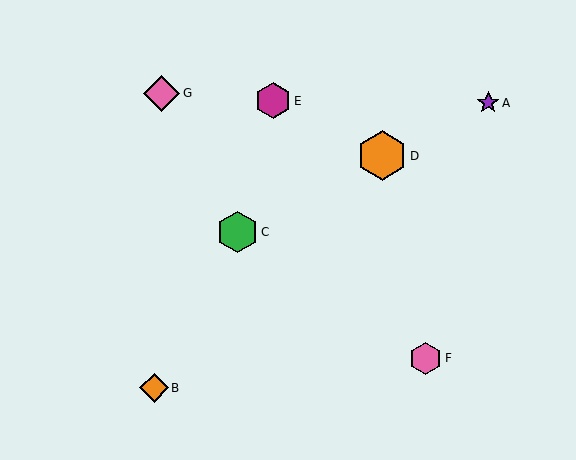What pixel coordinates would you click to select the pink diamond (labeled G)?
Click at (162, 93) to select the pink diamond G.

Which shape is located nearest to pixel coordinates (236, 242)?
The green hexagon (labeled C) at (237, 232) is nearest to that location.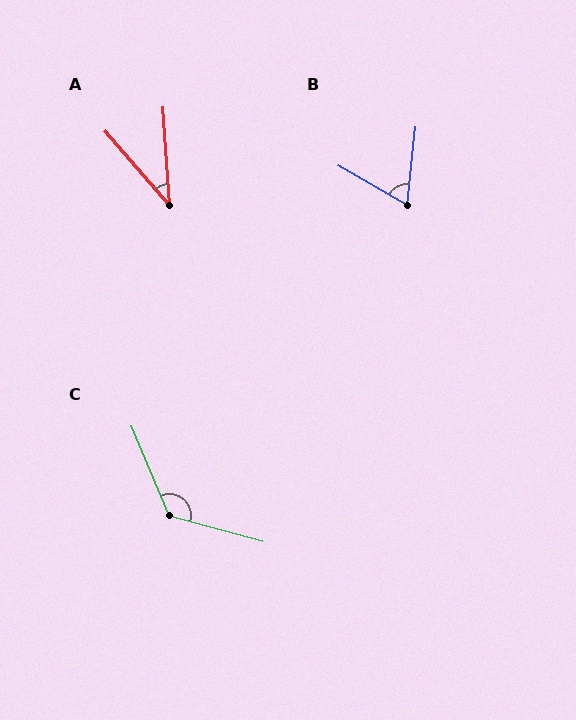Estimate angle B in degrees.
Approximately 66 degrees.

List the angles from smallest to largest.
A (37°), B (66°), C (128°).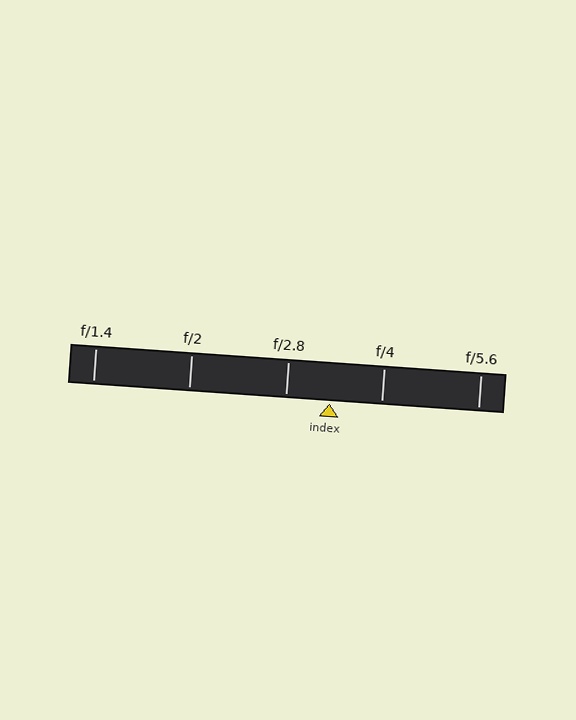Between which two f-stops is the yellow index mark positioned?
The index mark is between f/2.8 and f/4.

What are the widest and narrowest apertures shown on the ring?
The widest aperture shown is f/1.4 and the narrowest is f/5.6.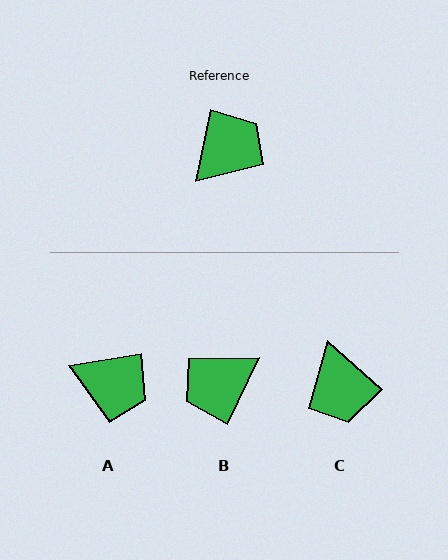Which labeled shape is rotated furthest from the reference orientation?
B, about 167 degrees away.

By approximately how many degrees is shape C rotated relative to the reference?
Approximately 119 degrees clockwise.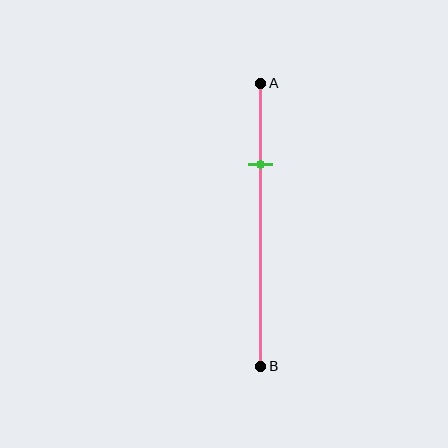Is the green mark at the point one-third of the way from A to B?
No, the mark is at about 30% from A, not at the 33% one-third point.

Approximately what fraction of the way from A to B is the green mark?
The green mark is approximately 30% of the way from A to B.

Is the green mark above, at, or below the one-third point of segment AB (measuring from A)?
The green mark is above the one-third point of segment AB.